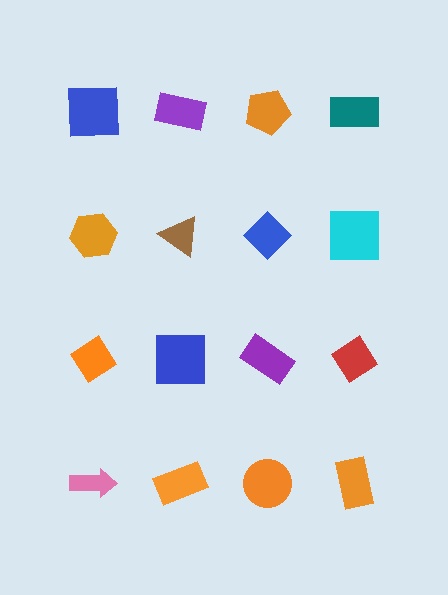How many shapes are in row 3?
4 shapes.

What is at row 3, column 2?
A blue square.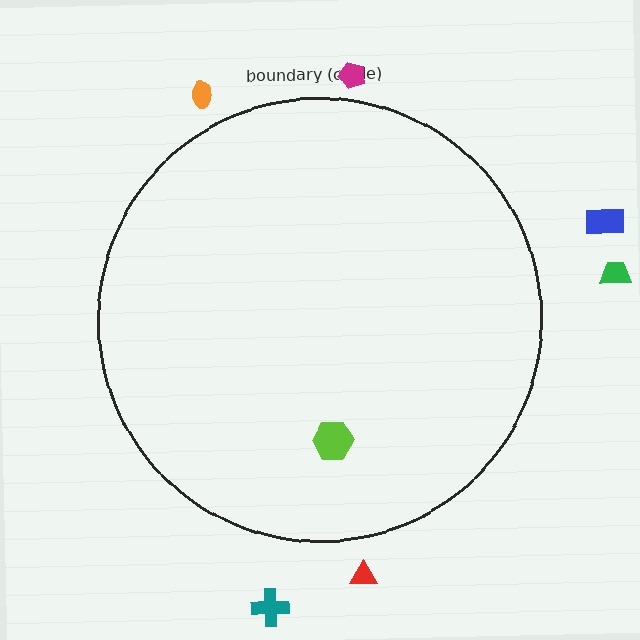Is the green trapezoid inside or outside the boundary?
Outside.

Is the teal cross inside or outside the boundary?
Outside.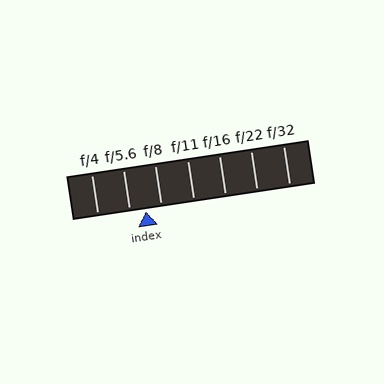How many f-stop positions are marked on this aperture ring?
There are 7 f-stop positions marked.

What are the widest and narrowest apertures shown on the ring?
The widest aperture shown is f/4 and the narrowest is f/32.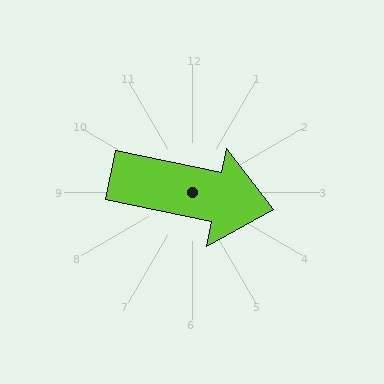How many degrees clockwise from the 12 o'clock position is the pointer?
Approximately 102 degrees.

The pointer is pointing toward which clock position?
Roughly 3 o'clock.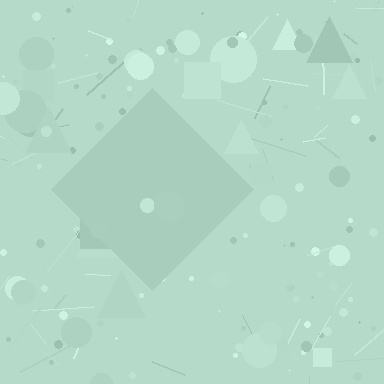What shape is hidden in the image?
A diamond is hidden in the image.